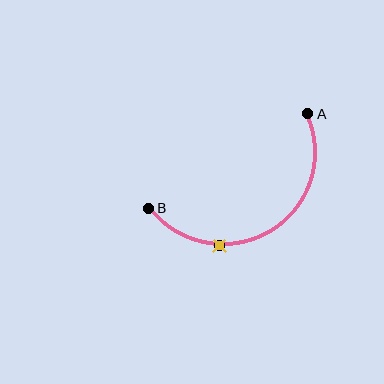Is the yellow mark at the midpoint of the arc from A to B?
No. The yellow mark lies on the arc but is closer to endpoint B. The arc midpoint would be at the point on the curve equidistant along the arc from both A and B.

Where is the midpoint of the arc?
The arc midpoint is the point on the curve farthest from the straight line joining A and B. It sits below that line.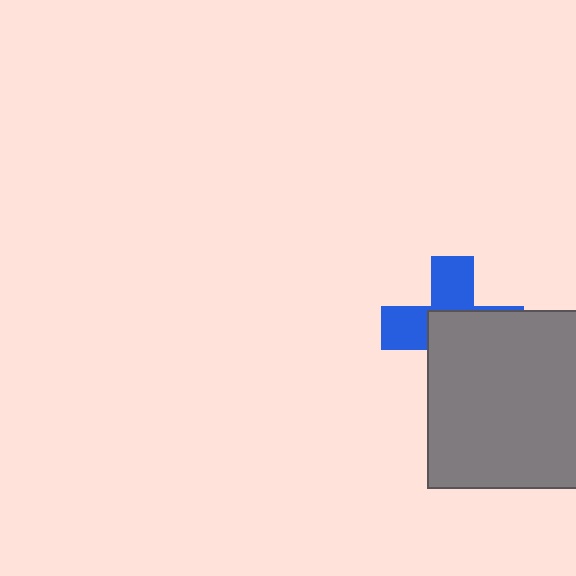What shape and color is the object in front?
The object in front is a gray square.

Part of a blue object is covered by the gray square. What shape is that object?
It is a cross.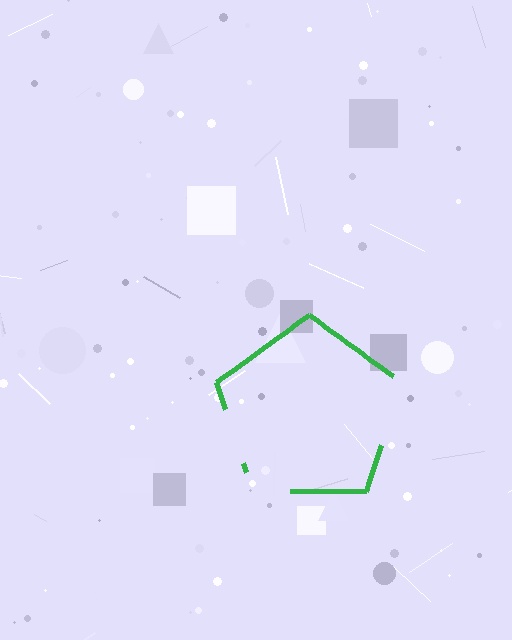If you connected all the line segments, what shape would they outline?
They would outline a pentagon.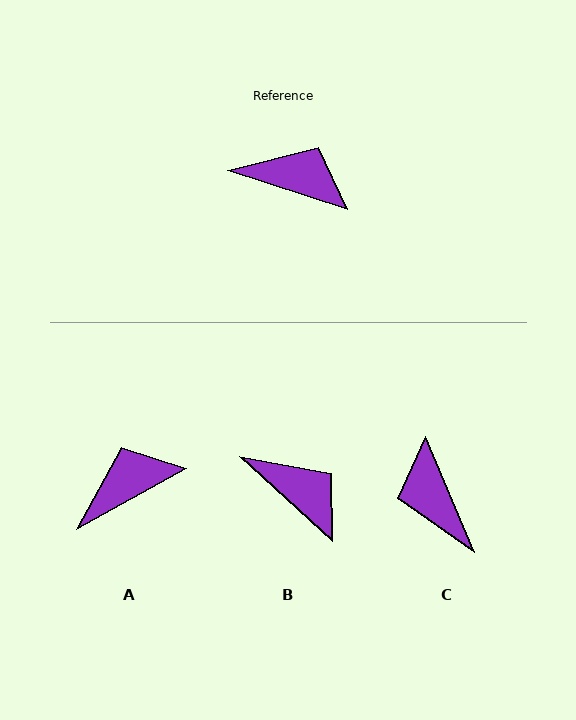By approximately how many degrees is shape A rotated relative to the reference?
Approximately 47 degrees counter-clockwise.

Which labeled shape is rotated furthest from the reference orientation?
C, about 130 degrees away.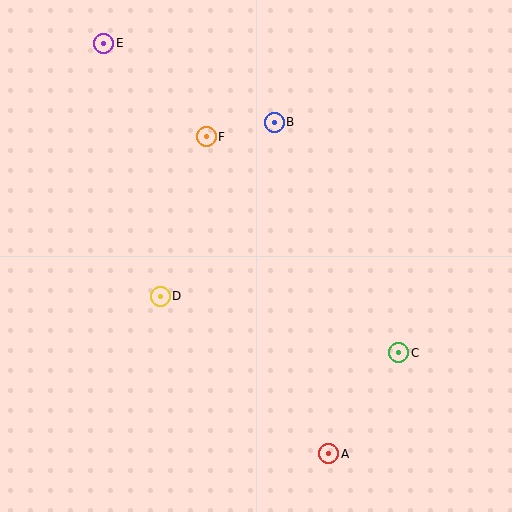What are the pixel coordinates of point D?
Point D is at (160, 296).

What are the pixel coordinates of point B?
Point B is at (274, 122).